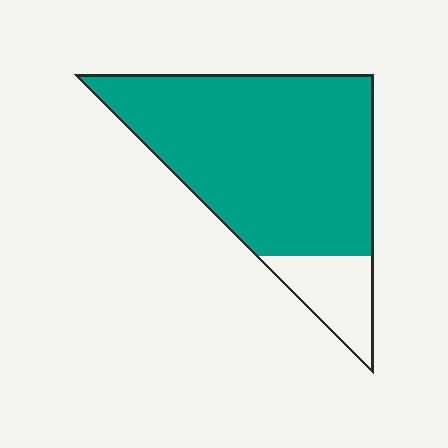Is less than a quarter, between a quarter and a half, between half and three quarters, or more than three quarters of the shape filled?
More than three quarters.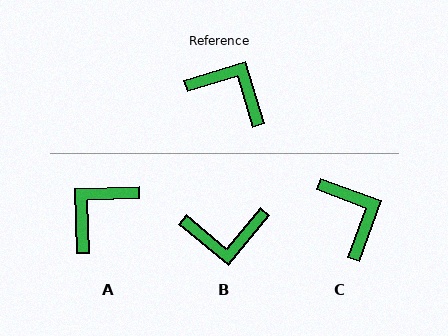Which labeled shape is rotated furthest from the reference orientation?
B, about 146 degrees away.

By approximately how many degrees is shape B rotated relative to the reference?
Approximately 146 degrees clockwise.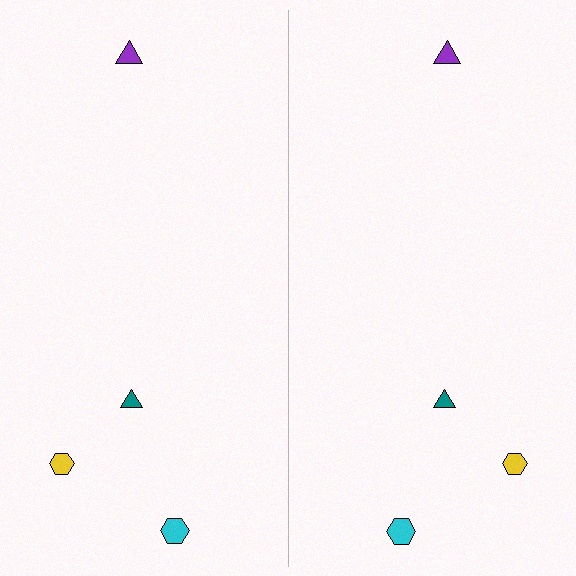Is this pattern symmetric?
Yes, this pattern has bilateral (reflection) symmetry.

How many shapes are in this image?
There are 8 shapes in this image.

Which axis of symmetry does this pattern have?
The pattern has a vertical axis of symmetry running through the center of the image.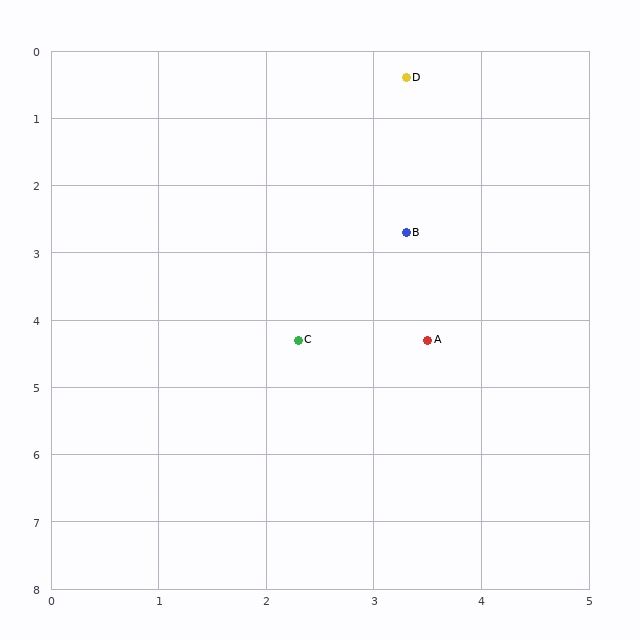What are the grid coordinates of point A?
Point A is at approximately (3.5, 4.3).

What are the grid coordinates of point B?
Point B is at approximately (3.3, 2.7).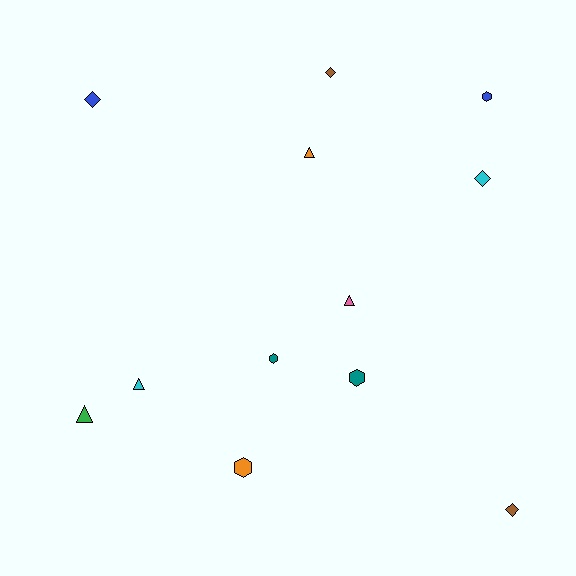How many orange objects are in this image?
There are 2 orange objects.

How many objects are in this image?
There are 12 objects.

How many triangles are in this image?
There are 4 triangles.